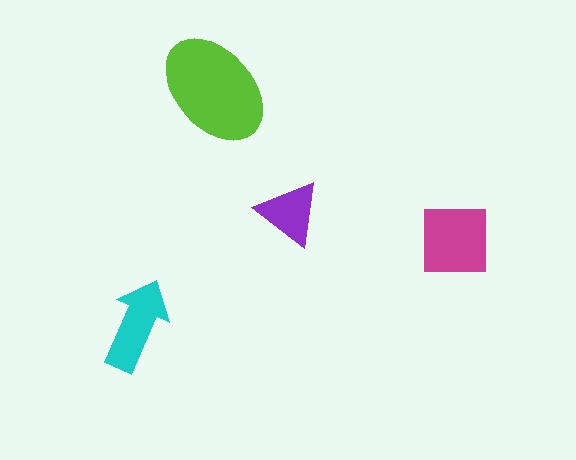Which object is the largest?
The lime ellipse.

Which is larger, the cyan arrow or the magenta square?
The magenta square.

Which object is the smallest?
The purple triangle.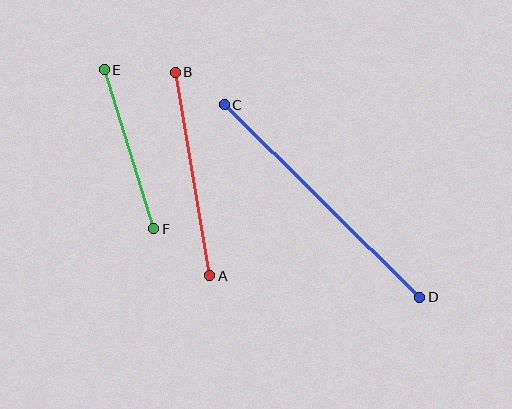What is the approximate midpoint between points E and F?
The midpoint is at approximately (129, 149) pixels.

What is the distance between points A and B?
The distance is approximately 207 pixels.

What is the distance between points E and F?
The distance is approximately 167 pixels.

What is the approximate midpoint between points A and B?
The midpoint is at approximately (192, 174) pixels.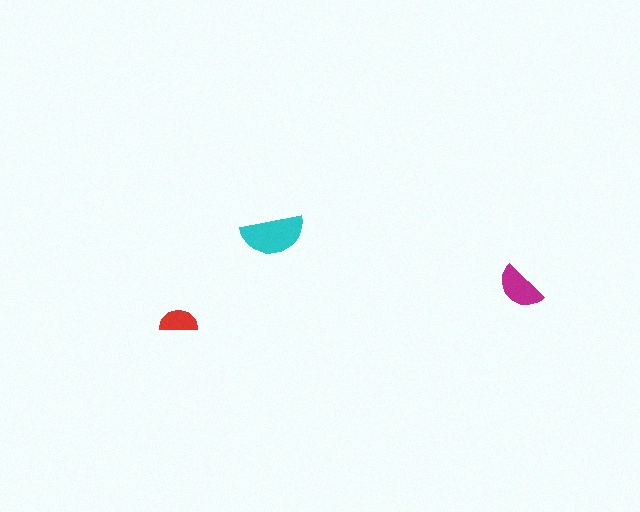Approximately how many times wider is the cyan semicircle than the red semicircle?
About 1.5 times wider.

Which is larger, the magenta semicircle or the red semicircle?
The magenta one.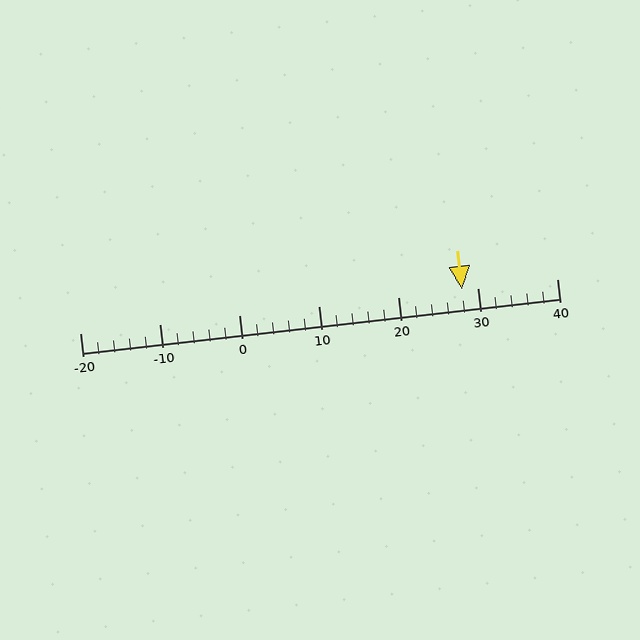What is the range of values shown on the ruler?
The ruler shows values from -20 to 40.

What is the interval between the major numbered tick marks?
The major tick marks are spaced 10 units apart.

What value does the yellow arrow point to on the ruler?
The yellow arrow points to approximately 28.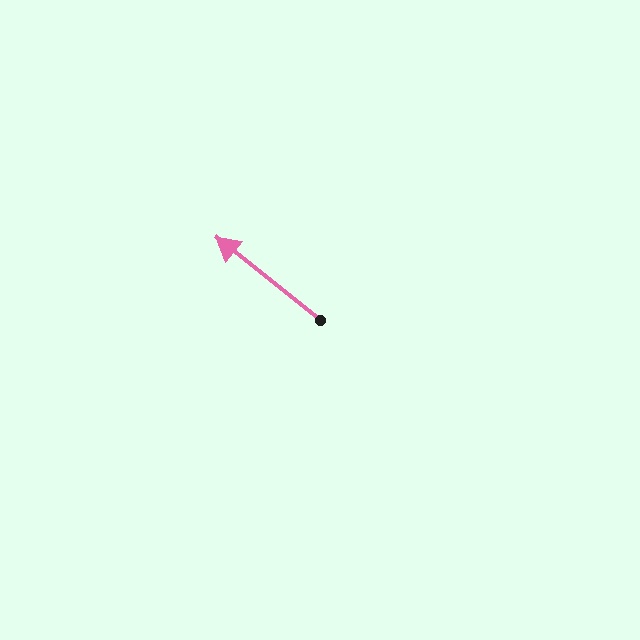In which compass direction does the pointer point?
Northwest.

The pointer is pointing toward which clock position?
Roughly 10 o'clock.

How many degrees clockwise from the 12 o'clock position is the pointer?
Approximately 308 degrees.